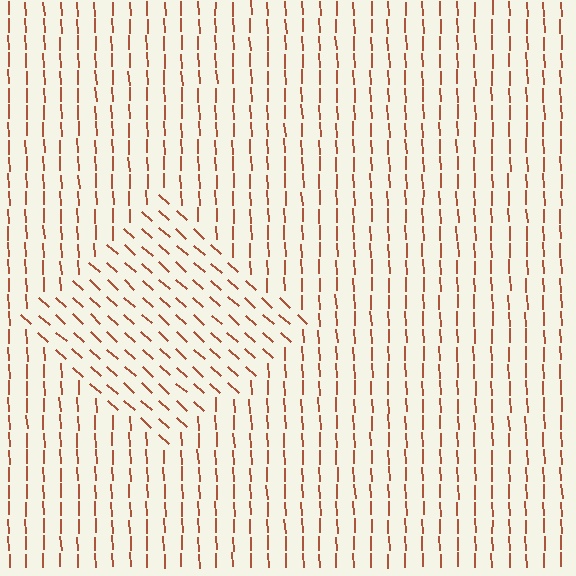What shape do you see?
I see a diamond.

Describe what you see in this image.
The image is filled with small brown line segments. A diamond region in the image has lines oriented differently from the surrounding lines, creating a visible texture boundary.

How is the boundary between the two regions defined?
The boundary is defined purely by a change in line orientation (approximately 45 degrees difference). All lines are the same color and thickness.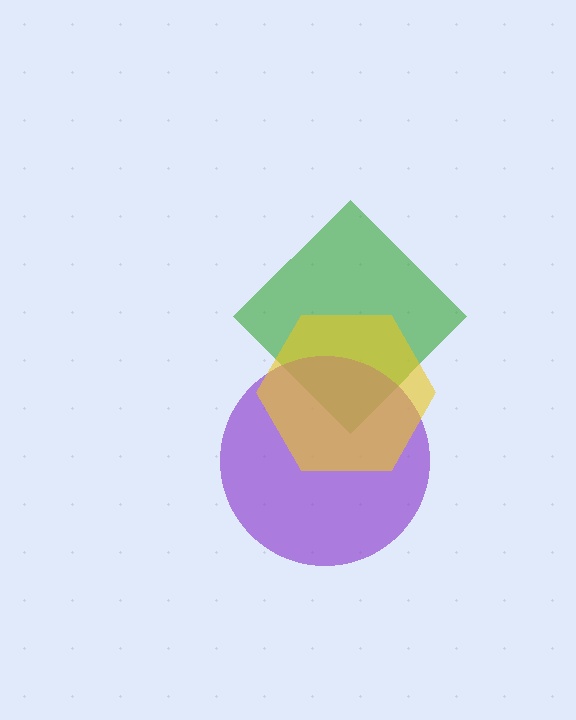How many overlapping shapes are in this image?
There are 3 overlapping shapes in the image.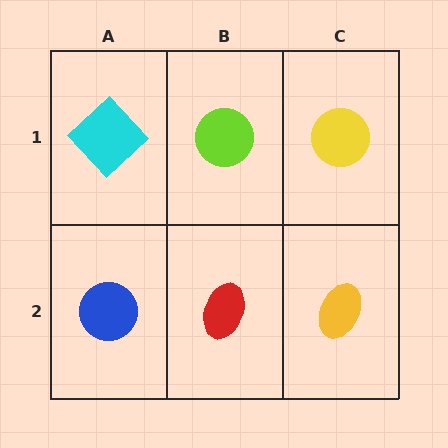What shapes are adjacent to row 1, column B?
A red ellipse (row 2, column B), a cyan diamond (row 1, column A), a yellow circle (row 1, column C).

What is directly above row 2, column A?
A cyan diamond.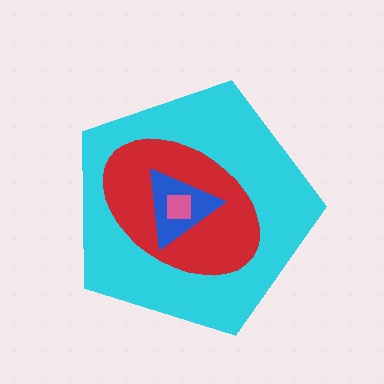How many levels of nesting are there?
4.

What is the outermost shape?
The cyan pentagon.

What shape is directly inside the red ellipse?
The blue triangle.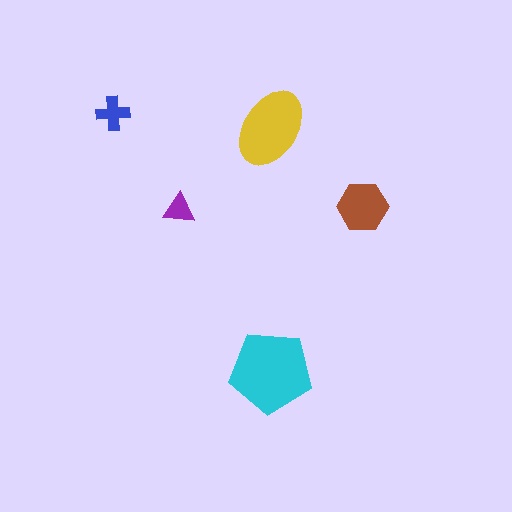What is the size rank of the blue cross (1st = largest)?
4th.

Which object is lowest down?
The cyan pentagon is bottommost.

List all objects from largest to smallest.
The cyan pentagon, the yellow ellipse, the brown hexagon, the blue cross, the purple triangle.